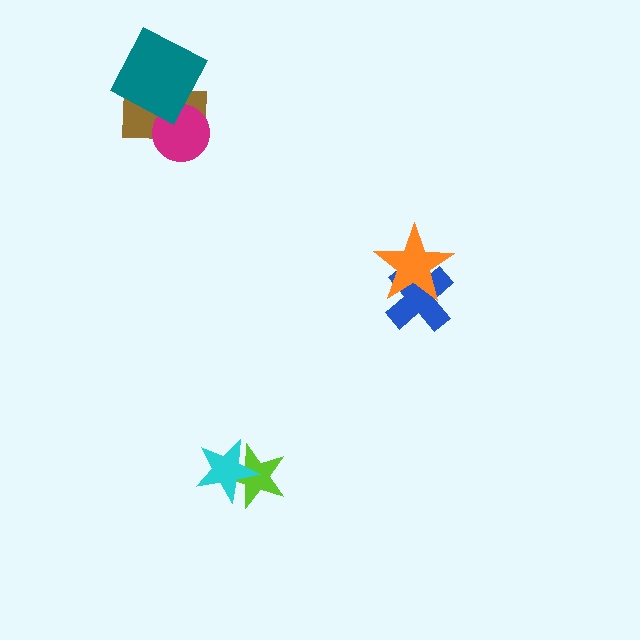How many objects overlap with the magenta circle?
1 object overlaps with the magenta circle.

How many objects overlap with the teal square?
1 object overlaps with the teal square.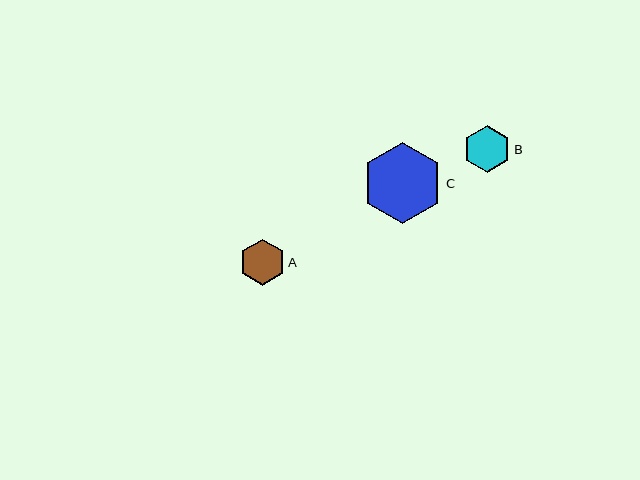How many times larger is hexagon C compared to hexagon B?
Hexagon C is approximately 1.7 times the size of hexagon B.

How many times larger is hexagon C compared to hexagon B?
Hexagon C is approximately 1.7 times the size of hexagon B.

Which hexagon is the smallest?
Hexagon A is the smallest with a size of approximately 46 pixels.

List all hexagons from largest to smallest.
From largest to smallest: C, B, A.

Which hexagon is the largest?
Hexagon C is the largest with a size of approximately 81 pixels.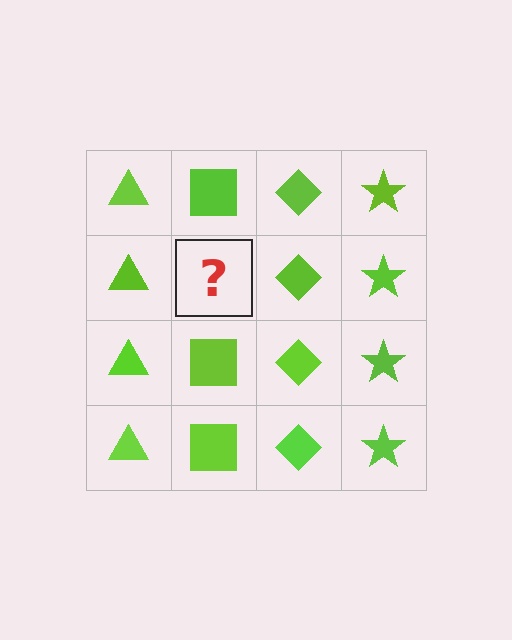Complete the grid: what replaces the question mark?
The question mark should be replaced with a lime square.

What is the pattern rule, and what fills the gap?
The rule is that each column has a consistent shape. The gap should be filled with a lime square.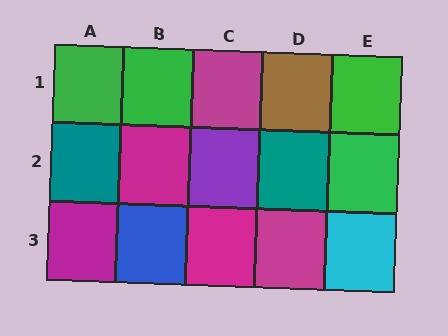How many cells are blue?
1 cell is blue.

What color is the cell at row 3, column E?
Cyan.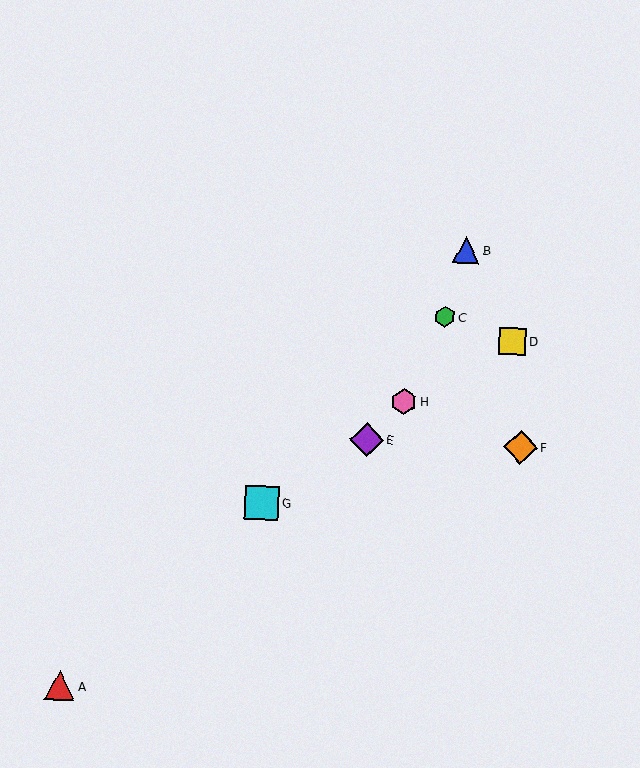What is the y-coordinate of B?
Object B is at y≈250.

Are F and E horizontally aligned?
Yes, both are at y≈447.